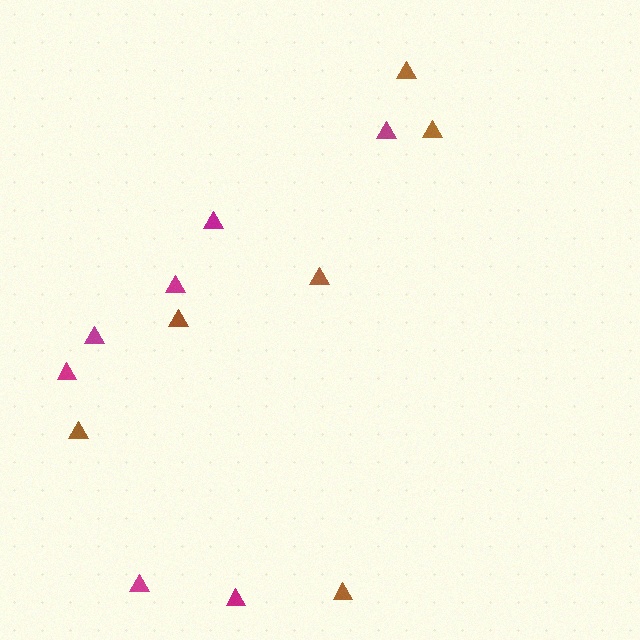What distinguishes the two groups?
There are 2 groups: one group of brown triangles (6) and one group of magenta triangles (7).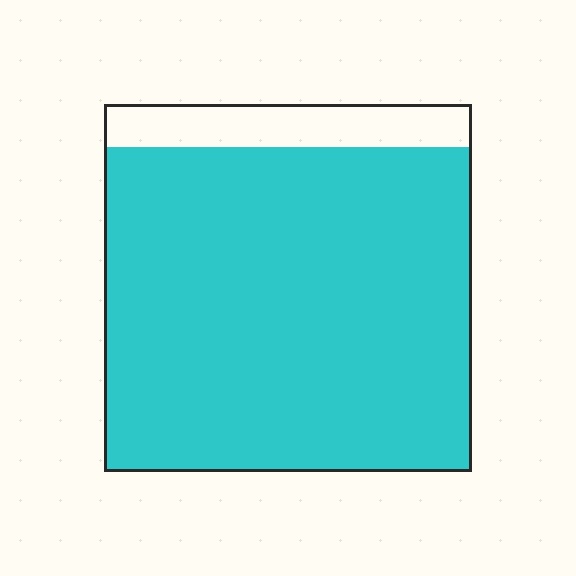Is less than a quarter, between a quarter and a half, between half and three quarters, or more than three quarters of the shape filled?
More than three quarters.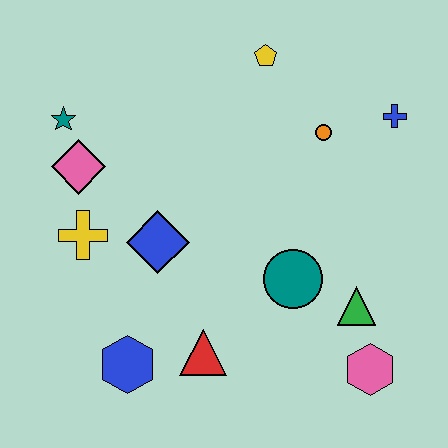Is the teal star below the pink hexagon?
No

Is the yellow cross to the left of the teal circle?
Yes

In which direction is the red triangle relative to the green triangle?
The red triangle is to the left of the green triangle.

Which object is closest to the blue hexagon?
The red triangle is closest to the blue hexagon.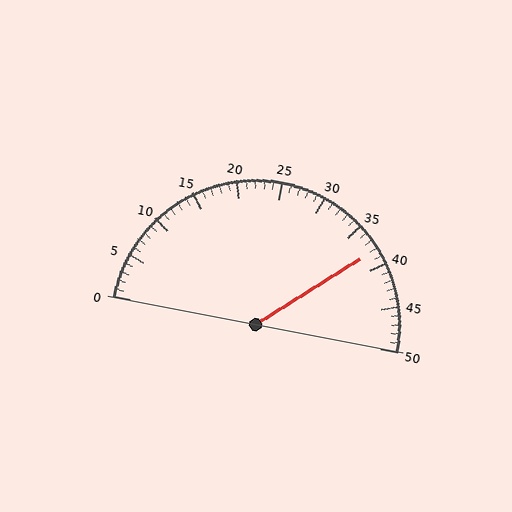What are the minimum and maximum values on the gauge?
The gauge ranges from 0 to 50.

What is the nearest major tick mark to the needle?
The nearest major tick mark is 40.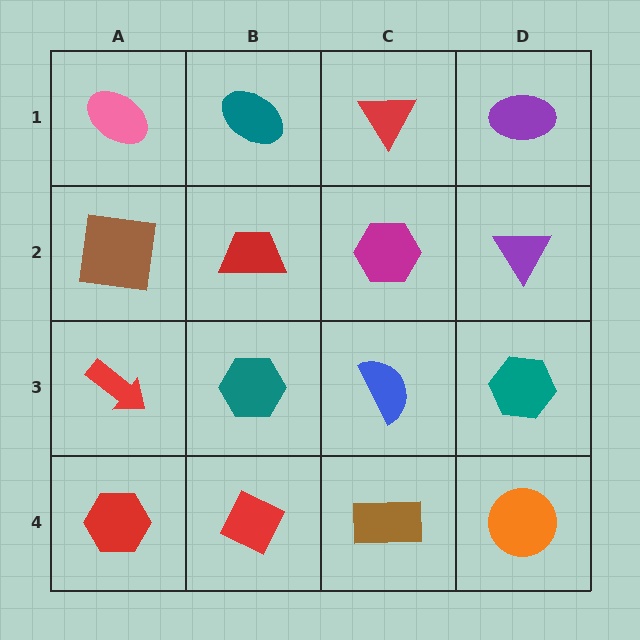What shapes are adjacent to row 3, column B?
A red trapezoid (row 2, column B), a red diamond (row 4, column B), a red arrow (row 3, column A), a blue semicircle (row 3, column C).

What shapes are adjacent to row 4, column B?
A teal hexagon (row 3, column B), a red hexagon (row 4, column A), a brown rectangle (row 4, column C).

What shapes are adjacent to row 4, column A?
A red arrow (row 3, column A), a red diamond (row 4, column B).